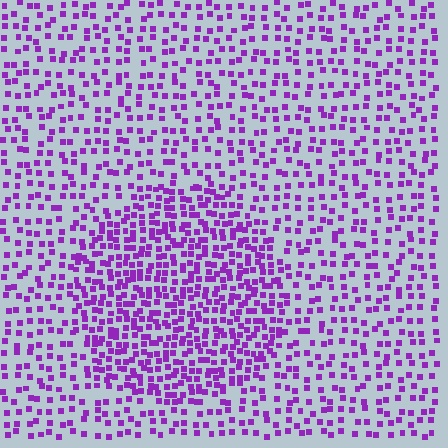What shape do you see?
I see a circle.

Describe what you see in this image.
The image contains small purple elements arranged at two different densities. A circle-shaped region is visible where the elements are more densely packed than the surrounding area.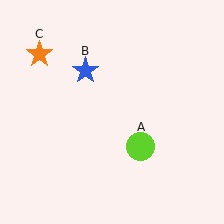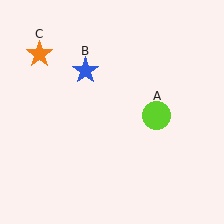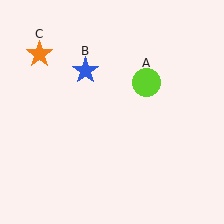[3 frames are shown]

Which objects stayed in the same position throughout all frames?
Blue star (object B) and orange star (object C) remained stationary.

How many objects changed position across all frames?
1 object changed position: lime circle (object A).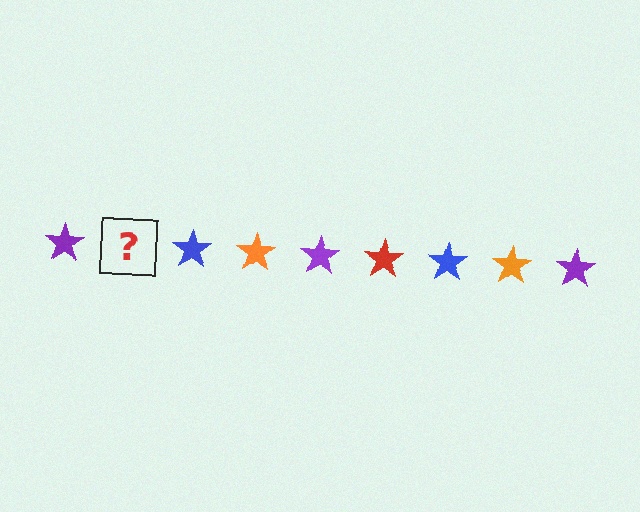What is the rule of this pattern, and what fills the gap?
The rule is that the pattern cycles through purple, red, blue, orange stars. The gap should be filled with a red star.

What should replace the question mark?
The question mark should be replaced with a red star.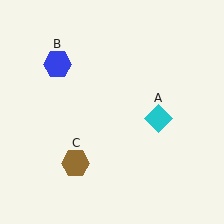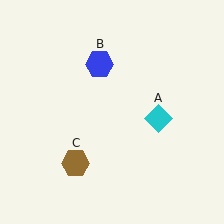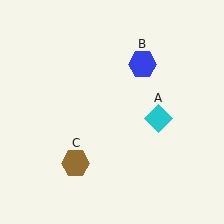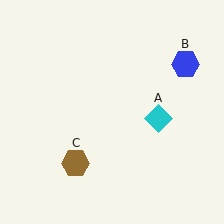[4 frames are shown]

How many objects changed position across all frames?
1 object changed position: blue hexagon (object B).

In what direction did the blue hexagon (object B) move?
The blue hexagon (object B) moved right.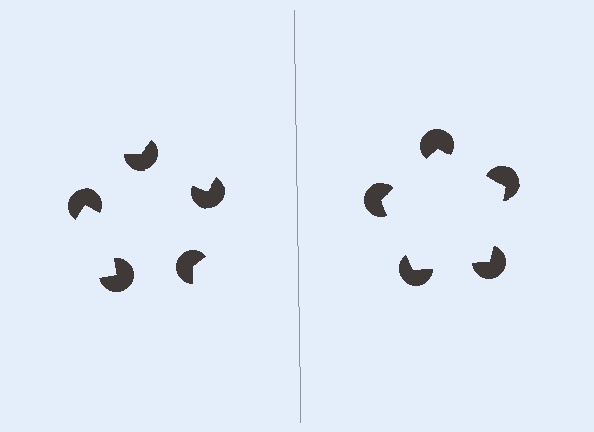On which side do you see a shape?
An illusory pentagon appears on the right side. On the left side the wedge cuts are rotated, so no coherent shape forms.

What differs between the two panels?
The pac-man discs are positioned identically on both sides; only the wedge orientations differ. On the right they align to a pentagon; on the left they are misaligned.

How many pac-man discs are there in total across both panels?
10 — 5 on each side.